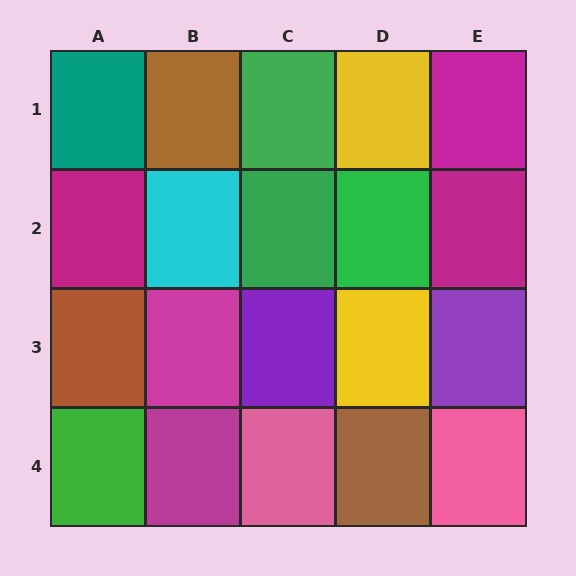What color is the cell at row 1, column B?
Brown.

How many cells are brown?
3 cells are brown.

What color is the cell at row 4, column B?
Magenta.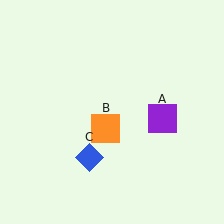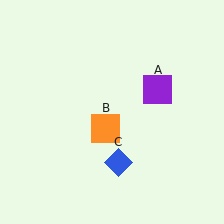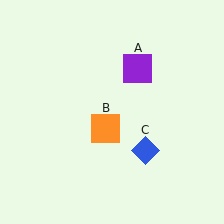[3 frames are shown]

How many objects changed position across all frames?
2 objects changed position: purple square (object A), blue diamond (object C).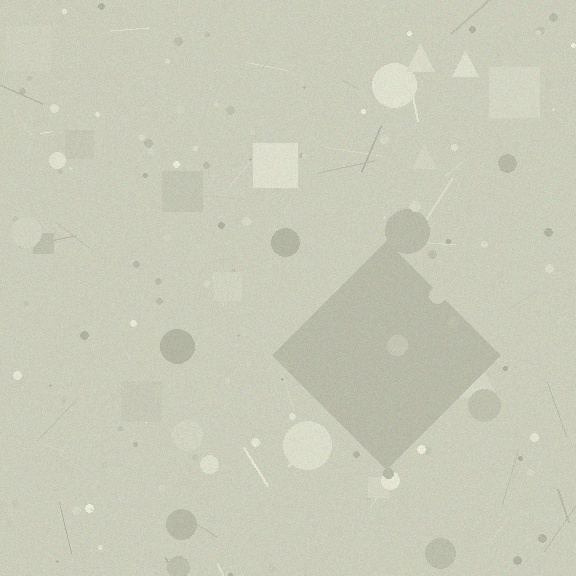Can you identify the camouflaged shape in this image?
The camouflaged shape is a diamond.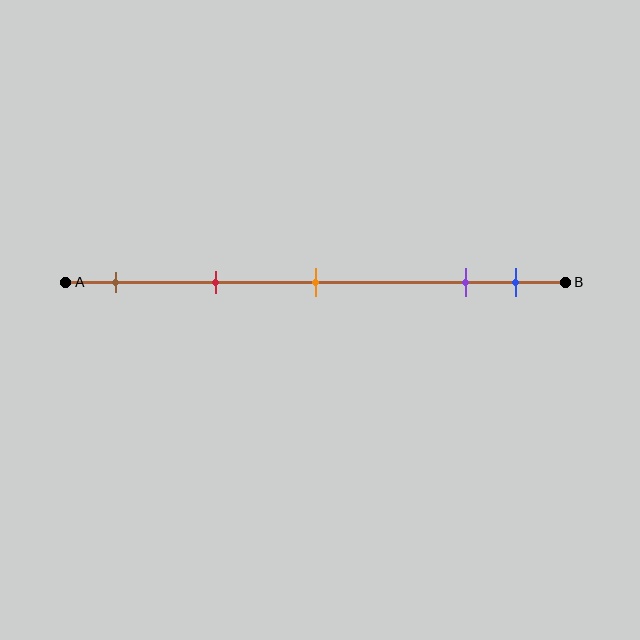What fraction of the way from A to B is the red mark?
The red mark is approximately 30% (0.3) of the way from A to B.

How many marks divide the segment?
There are 5 marks dividing the segment.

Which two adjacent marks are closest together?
The purple and blue marks are the closest adjacent pair.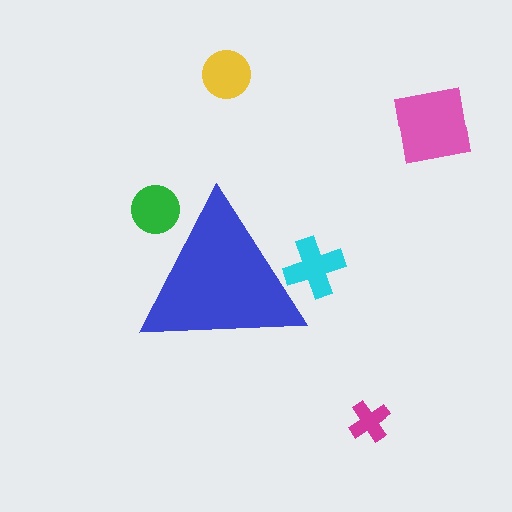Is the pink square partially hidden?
No, the pink square is fully visible.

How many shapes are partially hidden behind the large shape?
2 shapes are partially hidden.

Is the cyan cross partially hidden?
Yes, the cyan cross is partially hidden behind the blue triangle.